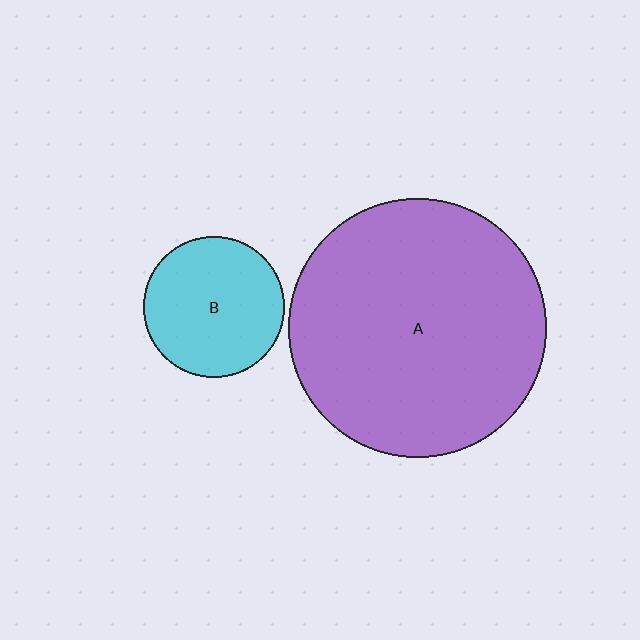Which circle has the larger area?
Circle A (purple).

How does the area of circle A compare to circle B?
Approximately 3.4 times.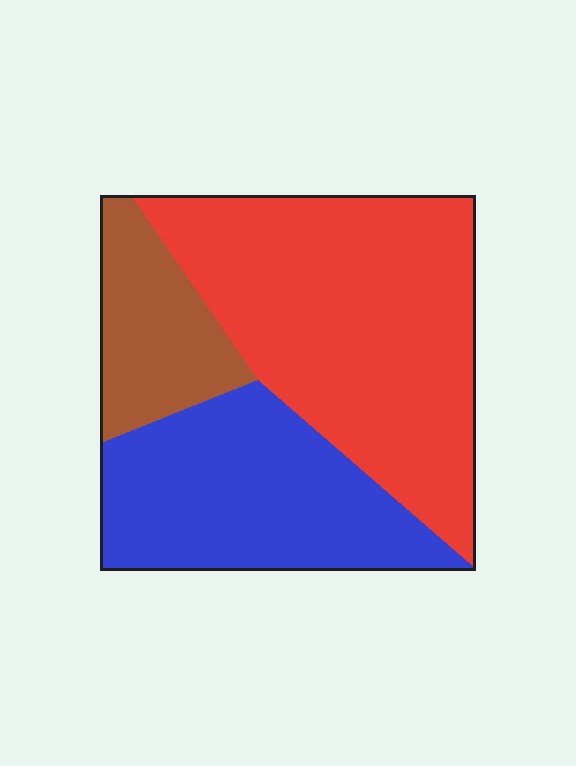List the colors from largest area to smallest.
From largest to smallest: red, blue, brown.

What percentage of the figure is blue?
Blue takes up about one third (1/3) of the figure.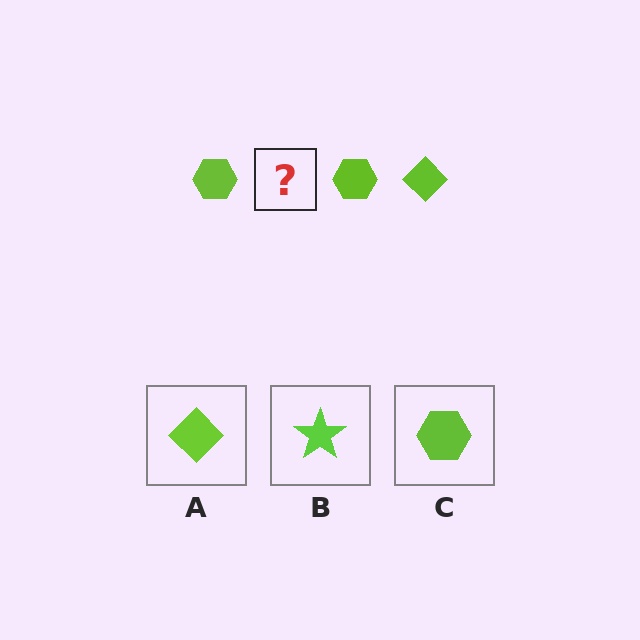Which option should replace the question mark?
Option A.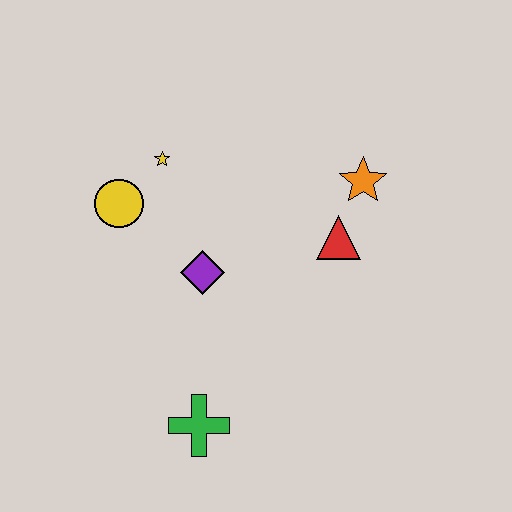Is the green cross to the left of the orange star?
Yes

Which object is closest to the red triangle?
The orange star is closest to the red triangle.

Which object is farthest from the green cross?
The orange star is farthest from the green cross.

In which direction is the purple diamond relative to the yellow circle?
The purple diamond is to the right of the yellow circle.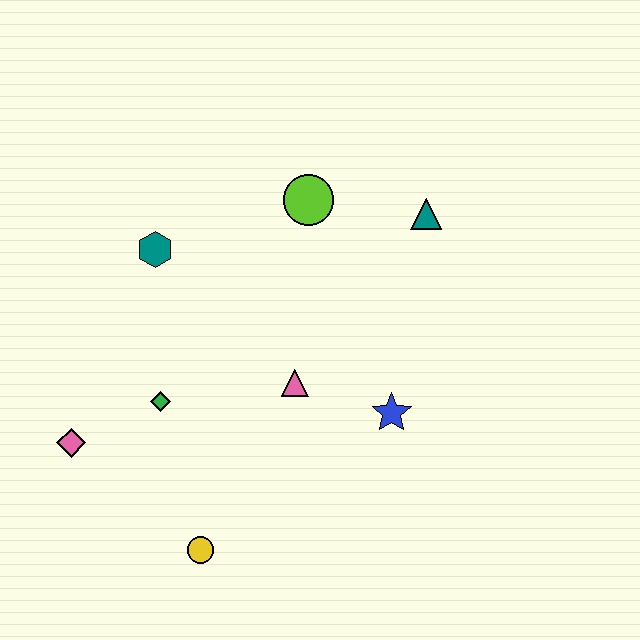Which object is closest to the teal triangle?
The lime circle is closest to the teal triangle.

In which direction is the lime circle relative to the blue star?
The lime circle is above the blue star.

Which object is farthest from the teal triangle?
The pink diamond is farthest from the teal triangle.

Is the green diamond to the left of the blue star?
Yes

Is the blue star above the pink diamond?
Yes